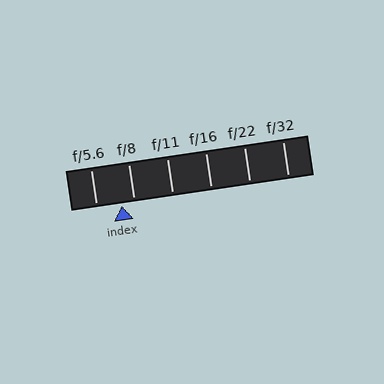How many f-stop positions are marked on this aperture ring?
There are 6 f-stop positions marked.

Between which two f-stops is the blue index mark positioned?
The index mark is between f/5.6 and f/8.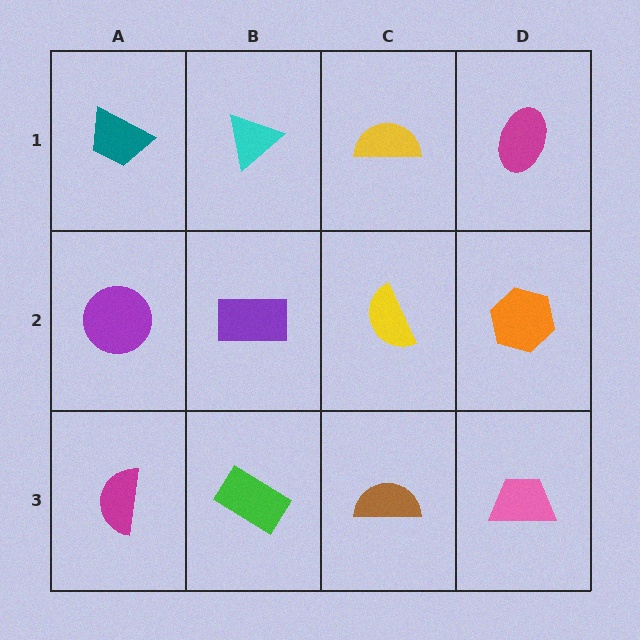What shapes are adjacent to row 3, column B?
A purple rectangle (row 2, column B), a magenta semicircle (row 3, column A), a brown semicircle (row 3, column C).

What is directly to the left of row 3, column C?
A green rectangle.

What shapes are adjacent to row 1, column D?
An orange hexagon (row 2, column D), a yellow semicircle (row 1, column C).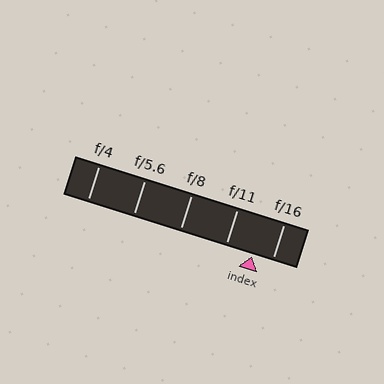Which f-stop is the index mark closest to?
The index mark is closest to f/16.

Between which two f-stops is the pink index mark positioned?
The index mark is between f/11 and f/16.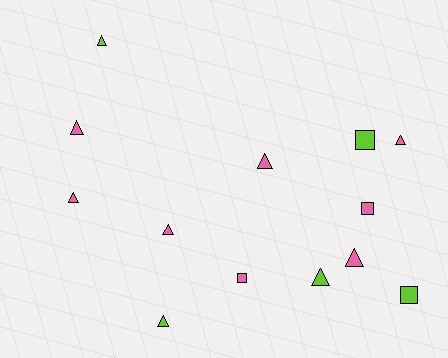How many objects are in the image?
There are 13 objects.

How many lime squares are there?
There are 2 lime squares.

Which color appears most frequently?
Pink, with 8 objects.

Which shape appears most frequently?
Triangle, with 9 objects.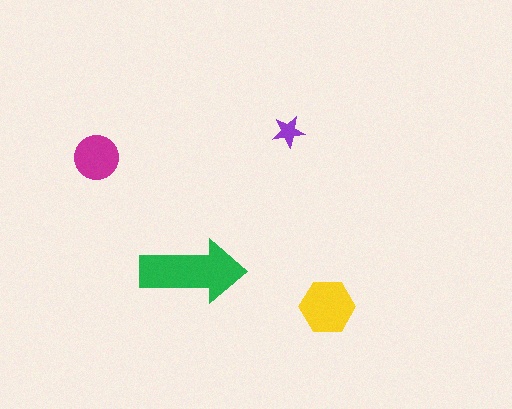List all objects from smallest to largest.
The purple star, the magenta circle, the yellow hexagon, the green arrow.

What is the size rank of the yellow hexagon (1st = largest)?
2nd.